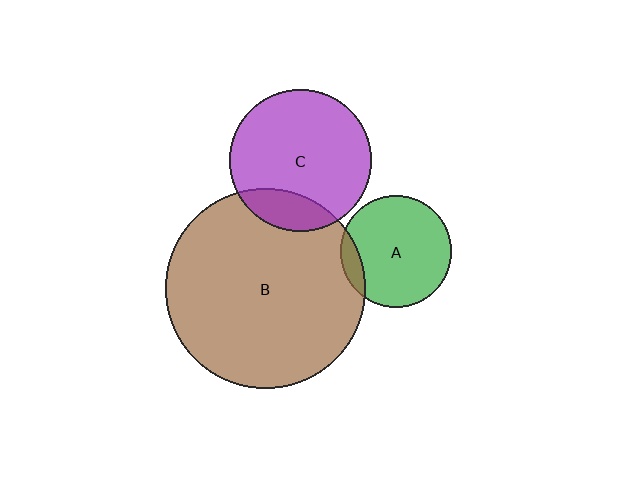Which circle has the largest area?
Circle B (brown).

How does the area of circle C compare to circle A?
Approximately 1.6 times.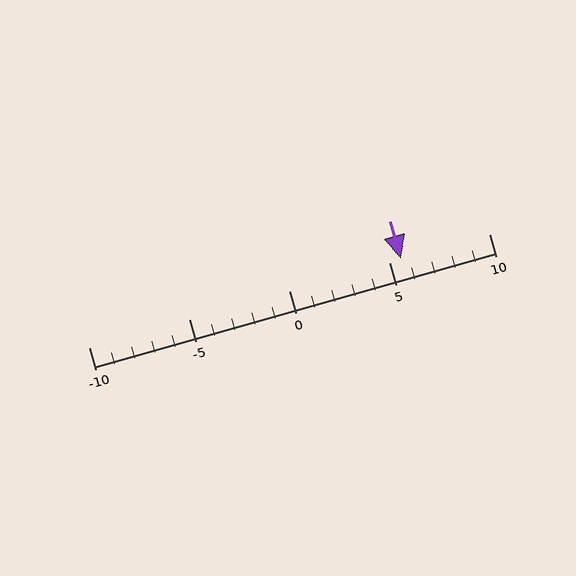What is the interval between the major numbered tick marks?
The major tick marks are spaced 5 units apart.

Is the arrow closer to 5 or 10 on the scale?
The arrow is closer to 5.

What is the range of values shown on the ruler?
The ruler shows values from -10 to 10.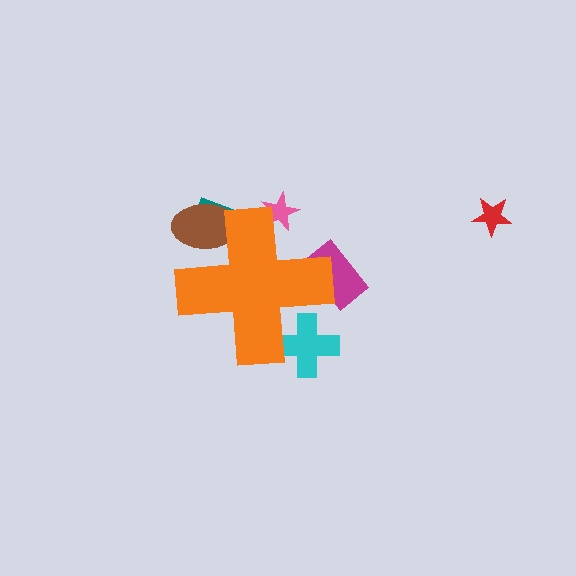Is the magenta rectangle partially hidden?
Yes, the magenta rectangle is partially hidden behind the orange cross.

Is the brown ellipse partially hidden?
Yes, the brown ellipse is partially hidden behind the orange cross.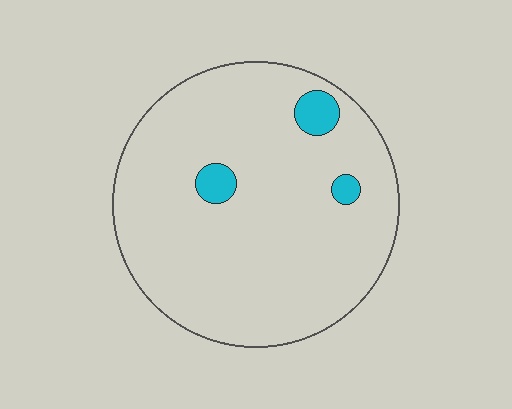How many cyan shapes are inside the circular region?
3.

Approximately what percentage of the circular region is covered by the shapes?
Approximately 5%.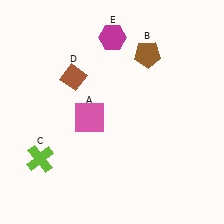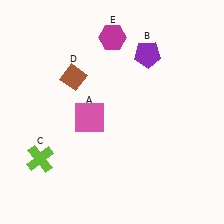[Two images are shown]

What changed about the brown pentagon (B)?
In Image 1, B is brown. In Image 2, it changed to purple.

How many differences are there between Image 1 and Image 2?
There is 1 difference between the two images.